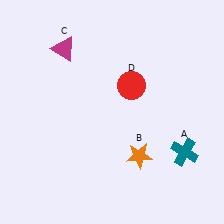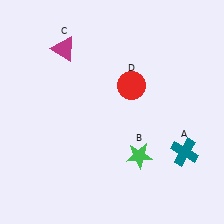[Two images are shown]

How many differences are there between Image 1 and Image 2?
There is 1 difference between the two images.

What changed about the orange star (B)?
In Image 1, B is orange. In Image 2, it changed to green.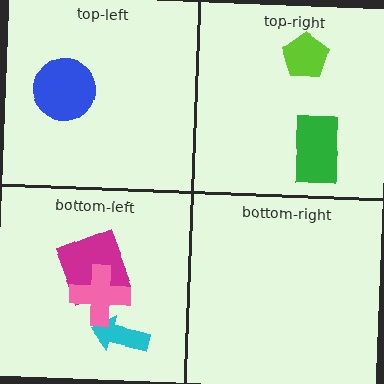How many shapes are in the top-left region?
1.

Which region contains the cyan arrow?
The bottom-left region.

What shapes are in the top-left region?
The blue circle.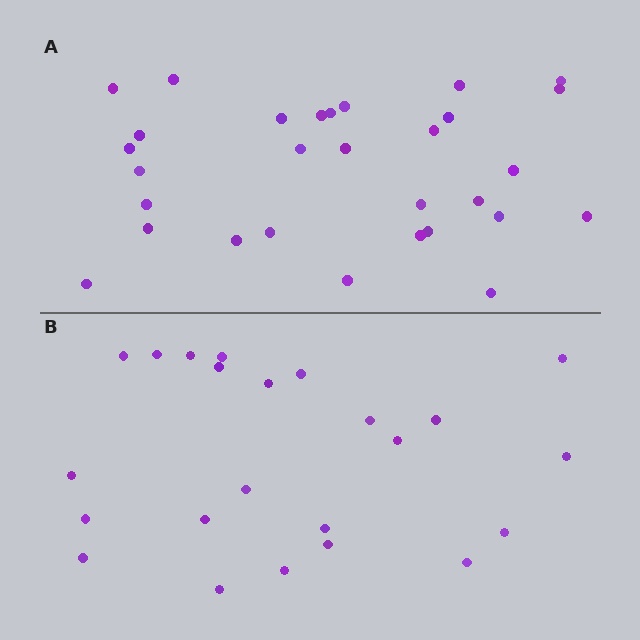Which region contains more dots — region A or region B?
Region A (the top region) has more dots.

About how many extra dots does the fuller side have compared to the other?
Region A has roughly 8 or so more dots than region B.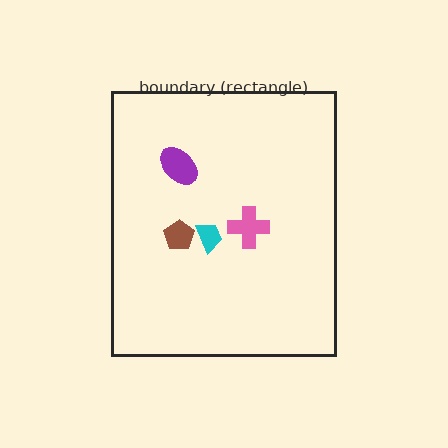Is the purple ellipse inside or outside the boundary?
Inside.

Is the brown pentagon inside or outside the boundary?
Inside.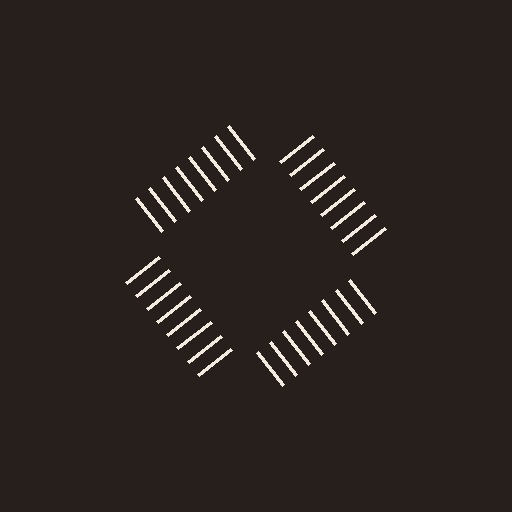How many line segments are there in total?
32 — 8 along each of the 4 edges.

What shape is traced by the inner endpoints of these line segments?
An illusory square — the line segments terminate on its edges but no continuous stroke is drawn.